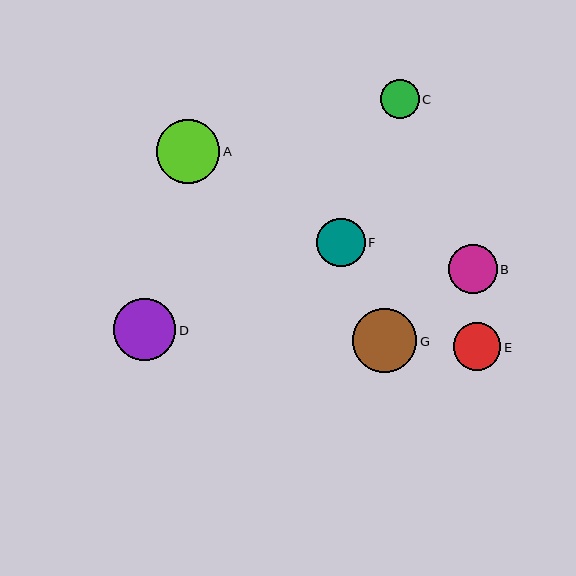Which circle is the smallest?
Circle C is the smallest with a size of approximately 39 pixels.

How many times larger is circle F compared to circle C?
Circle F is approximately 1.2 times the size of circle C.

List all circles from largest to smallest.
From largest to smallest: G, A, D, F, B, E, C.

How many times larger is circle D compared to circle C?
Circle D is approximately 1.6 times the size of circle C.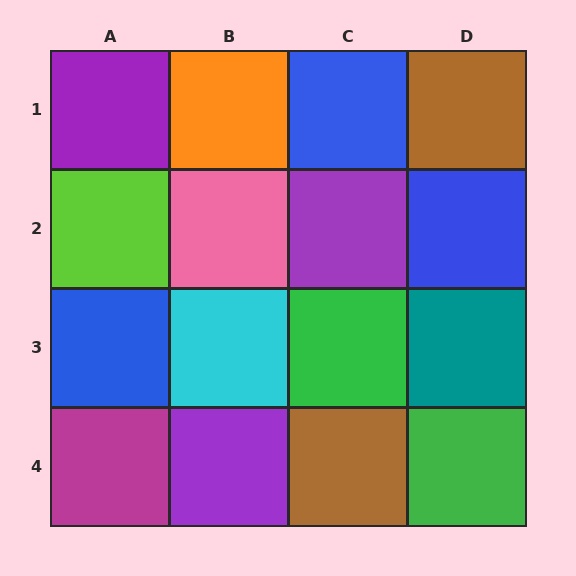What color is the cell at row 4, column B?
Purple.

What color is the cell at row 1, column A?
Purple.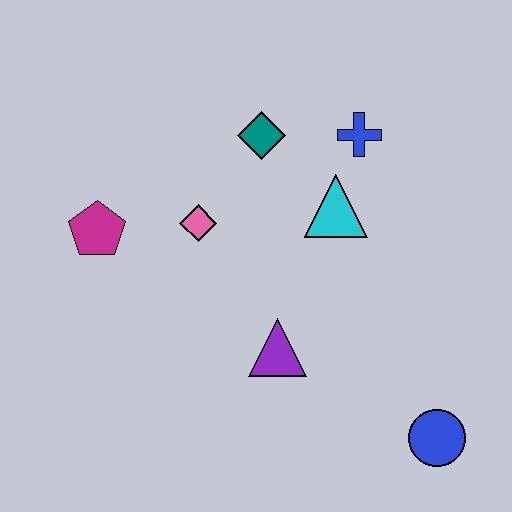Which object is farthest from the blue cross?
The blue circle is farthest from the blue cross.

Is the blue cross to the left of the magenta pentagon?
No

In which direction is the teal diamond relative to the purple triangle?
The teal diamond is above the purple triangle.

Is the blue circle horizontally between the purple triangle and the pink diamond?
No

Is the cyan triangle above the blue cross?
No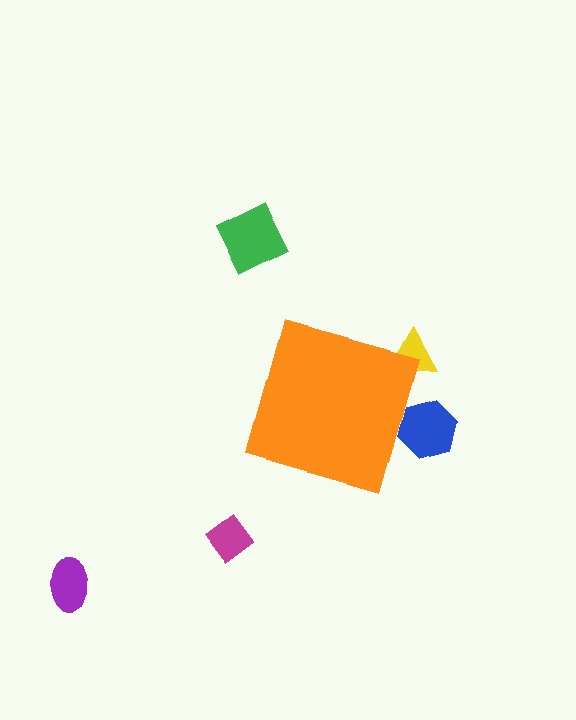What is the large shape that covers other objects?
An orange diamond.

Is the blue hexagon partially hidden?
Yes, the blue hexagon is partially hidden behind the orange diamond.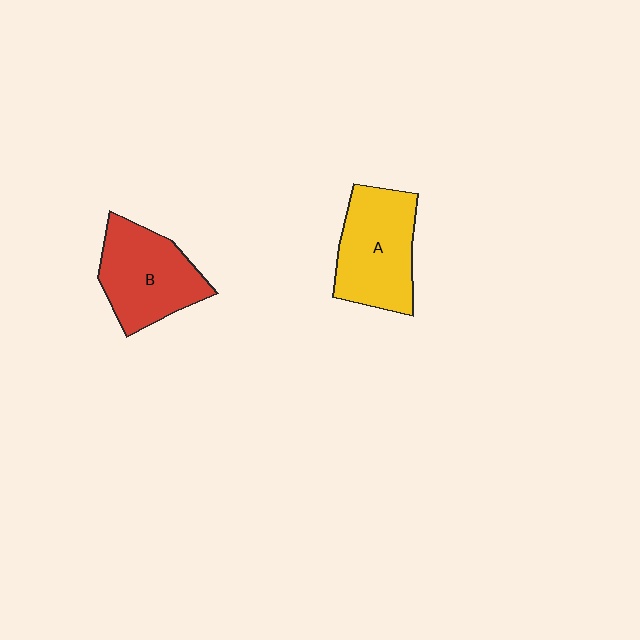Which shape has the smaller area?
Shape B (red).